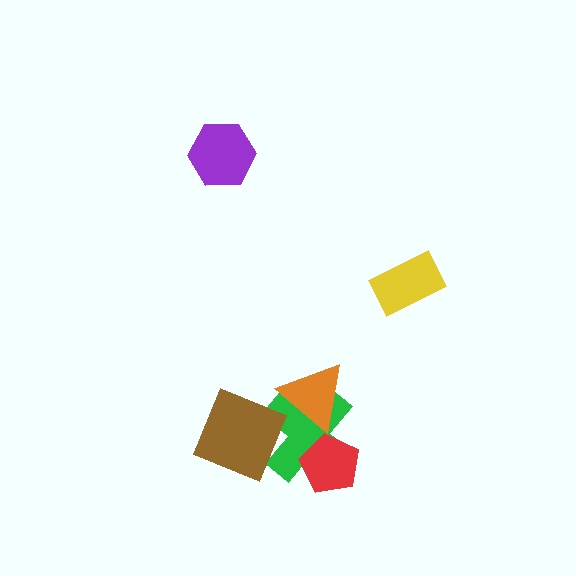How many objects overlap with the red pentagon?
1 object overlaps with the red pentagon.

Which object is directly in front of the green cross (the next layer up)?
The red pentagon is directly in front of the green cross.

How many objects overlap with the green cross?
3 objects overlap with the green cross.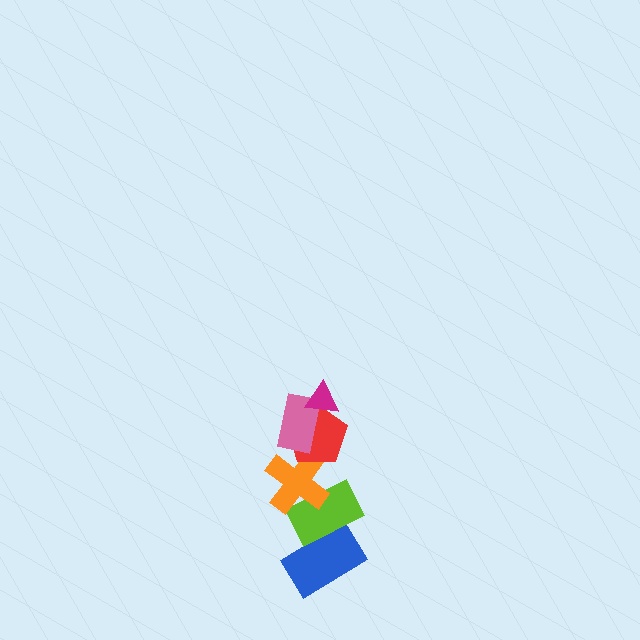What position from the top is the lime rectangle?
The lime rectangle is 5th from the top.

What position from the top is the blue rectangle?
The blue rectangle is 6th from the top.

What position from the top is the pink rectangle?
The pink rectangle is 2nd from the top.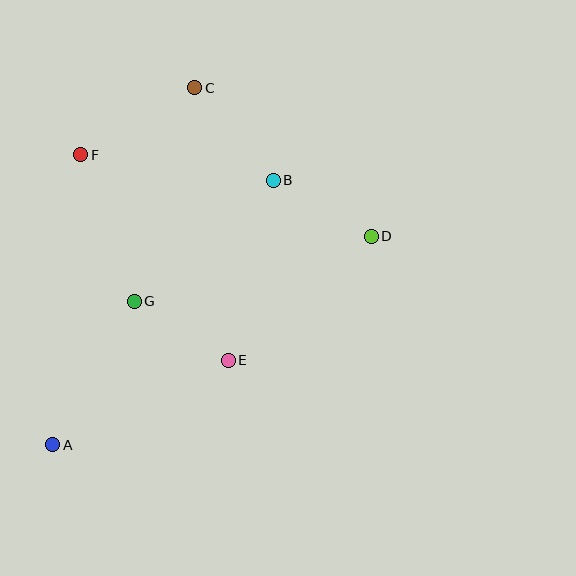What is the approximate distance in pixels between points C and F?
The distance between C and F is approximately 132 pixels.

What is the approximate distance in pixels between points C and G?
The distance between C and G is approximately 222 pixels.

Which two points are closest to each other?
Points E and G are closest to each other.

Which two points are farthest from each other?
Points A and C are farthest from each other.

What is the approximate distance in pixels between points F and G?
The distance between F and G is approximately 156 pixels.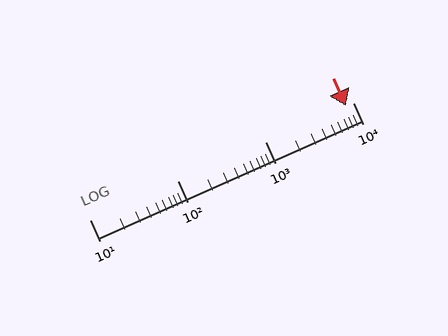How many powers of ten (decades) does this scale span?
The scale spans 3 decades, from 10 to 10000.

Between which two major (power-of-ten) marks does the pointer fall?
The pointer is between 1000 and 10000.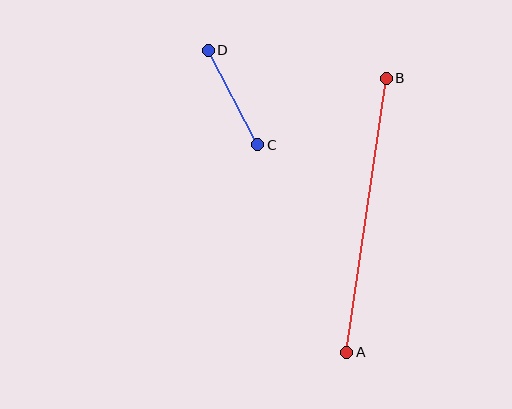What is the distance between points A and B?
The distance is approximately 277 pixels.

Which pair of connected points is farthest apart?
Points A and B are farthest apart.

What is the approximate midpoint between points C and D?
The midpoint is at approximately (233, 98) pixels.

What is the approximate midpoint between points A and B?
The midpoint is at approximately (367, 215) pixels.